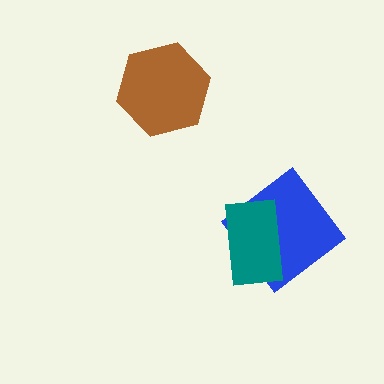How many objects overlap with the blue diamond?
1 object overlaps with the blue diamond.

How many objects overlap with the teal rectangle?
1 object overlaps with the teal rectangle.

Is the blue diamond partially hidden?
Yes, it is partially covered by another shape.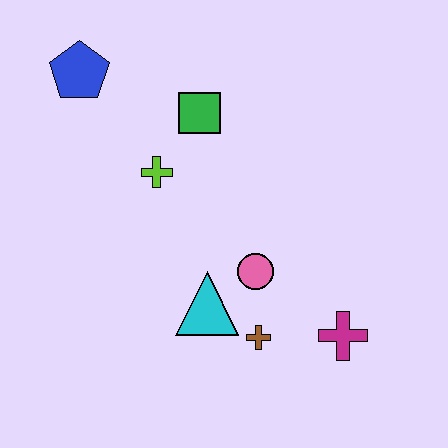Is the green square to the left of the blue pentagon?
No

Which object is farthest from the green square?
The magenta cross is farthest from the green square.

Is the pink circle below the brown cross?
No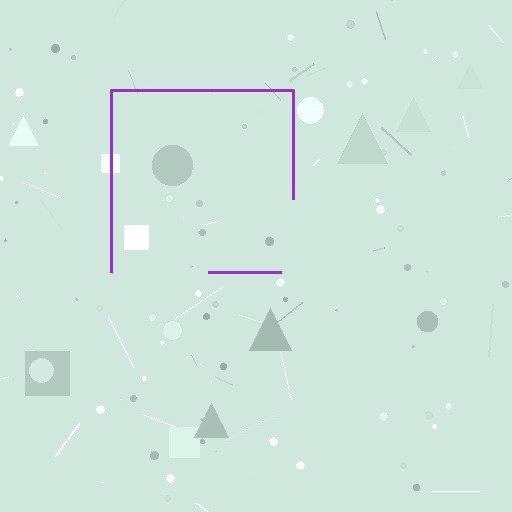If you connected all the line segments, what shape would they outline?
They would outline a square.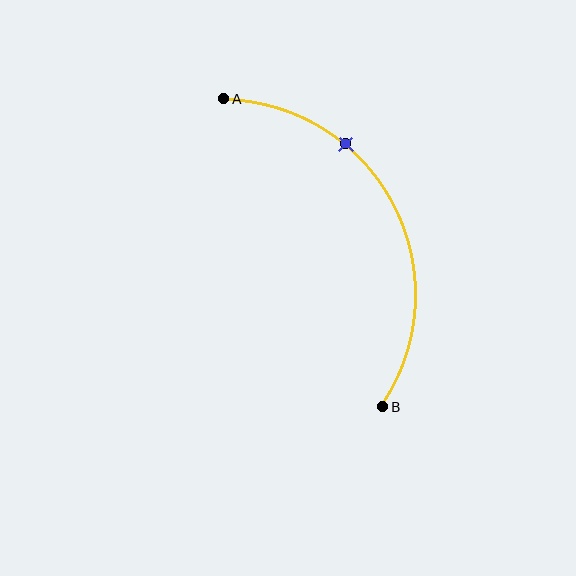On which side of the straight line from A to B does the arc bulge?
The arc bulges to the right of the straight line connecting A and B.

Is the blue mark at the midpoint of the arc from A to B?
No. The blue mark lies on the arc but is closer to endpoint A. The arc midpoint would be at the point on the curve equidistant along the arc from both A and B.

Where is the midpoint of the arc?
The arc midpoint is the point on the curve farthest from the straight line joining A and B. It sits to the right of that line.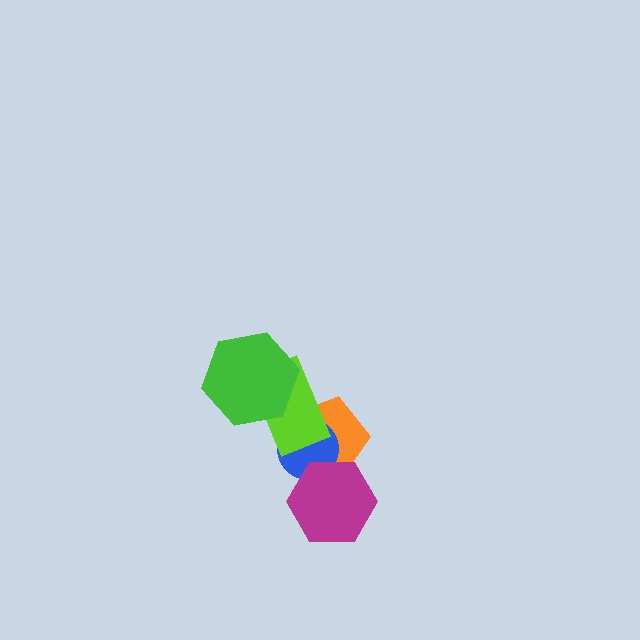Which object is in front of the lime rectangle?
The green hexagon is in front of the lime rectangle.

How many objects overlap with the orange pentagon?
3 objects overlap with the orange pentagon.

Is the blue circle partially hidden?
Yes, it is partially covered by another shape.